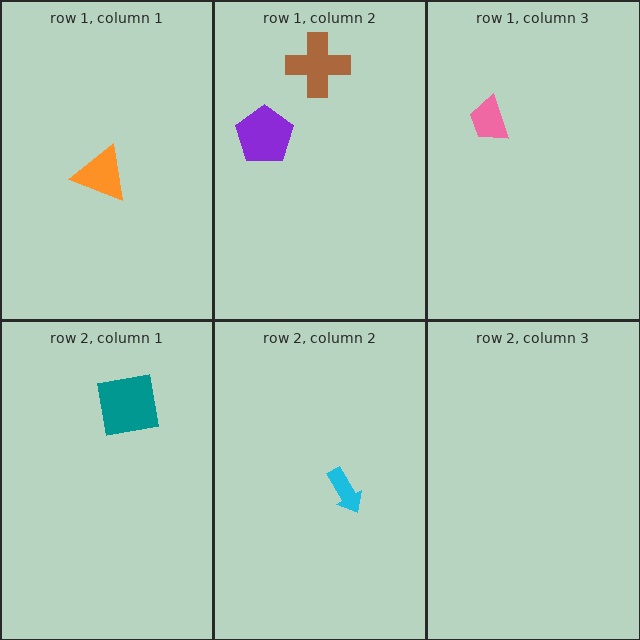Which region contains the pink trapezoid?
The row 1, column 3 region.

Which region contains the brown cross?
The row 1, column 2 region.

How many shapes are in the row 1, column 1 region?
1.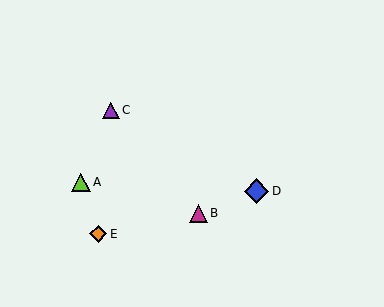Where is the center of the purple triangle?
The center of the purple triangle is at (111, 110).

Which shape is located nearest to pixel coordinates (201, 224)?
The magenta triangle (labeled B) at (198, 213) is nearest to that location.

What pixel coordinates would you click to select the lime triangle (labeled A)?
Click at (81, 182) to select the lime triangle A.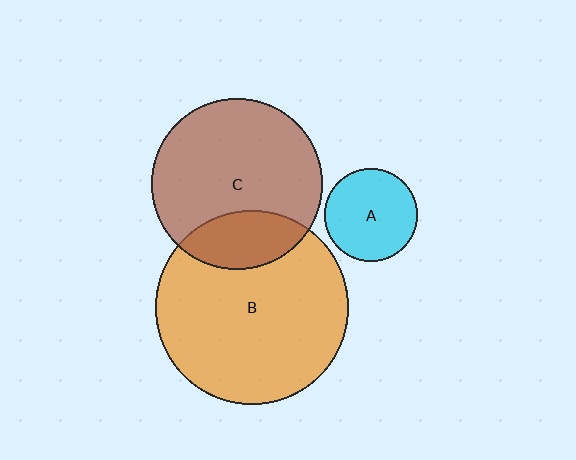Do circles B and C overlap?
Yes.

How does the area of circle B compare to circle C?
Approximately 1.3 times.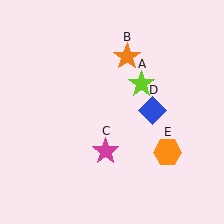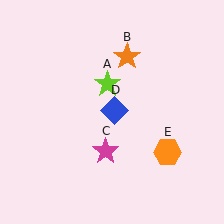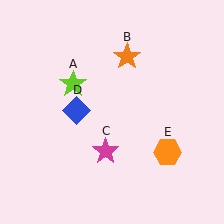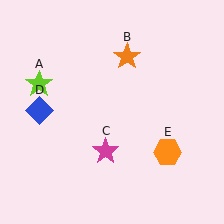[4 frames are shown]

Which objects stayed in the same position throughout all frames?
Orange star (object B) and magenta star (object C) and orange hexagon (object E) remained stationary.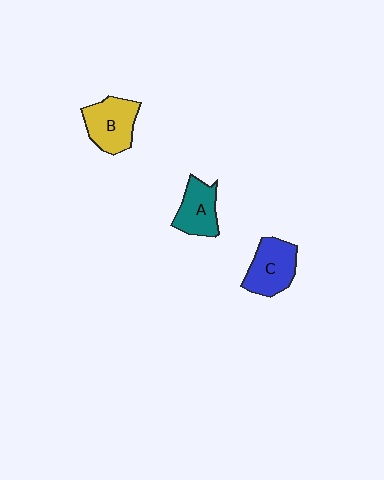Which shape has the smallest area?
Shape A (teal).